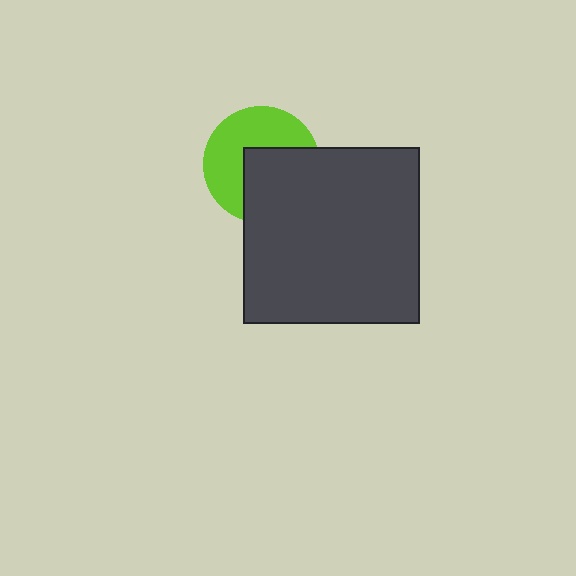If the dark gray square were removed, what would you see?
You would see the complete lime circle.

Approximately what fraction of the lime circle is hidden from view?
Roughly 47% of the lime circle is hidden behind the dark gray square.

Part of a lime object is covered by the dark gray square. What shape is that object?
It is a circle.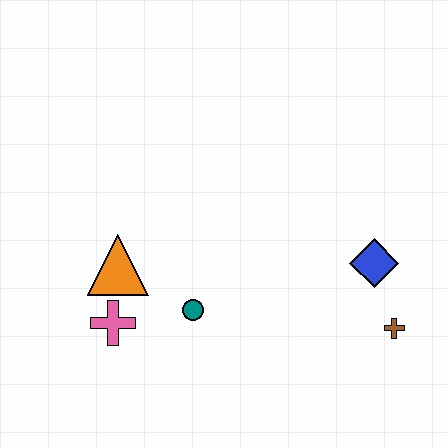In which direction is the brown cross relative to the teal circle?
The brown cross is to the right of the teal circle.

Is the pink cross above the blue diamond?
No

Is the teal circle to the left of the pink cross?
No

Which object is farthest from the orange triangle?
The brown cross is farthest from the orange triangle.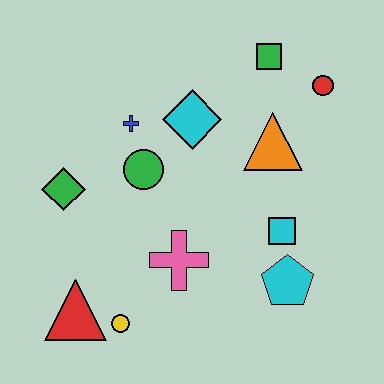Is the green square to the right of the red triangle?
Yes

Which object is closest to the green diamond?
The green circle is closest to the green diamond.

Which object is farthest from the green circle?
The red circle is farthest from the green circle.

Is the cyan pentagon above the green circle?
No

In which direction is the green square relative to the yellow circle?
The green square is above the yellow circle.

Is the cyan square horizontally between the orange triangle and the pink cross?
No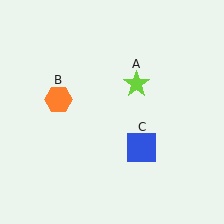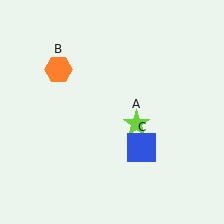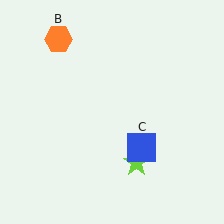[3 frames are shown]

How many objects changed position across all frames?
2 objects changed position: lime star (object A), orange hexagon (object B).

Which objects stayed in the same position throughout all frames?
Blue square (object C) remained stationary.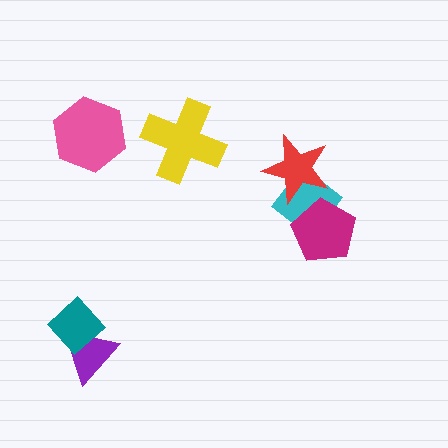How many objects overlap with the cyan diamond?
2 objects overlap with the cyan diamond.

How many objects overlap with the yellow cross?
0 objects overlap with the yellow cross.